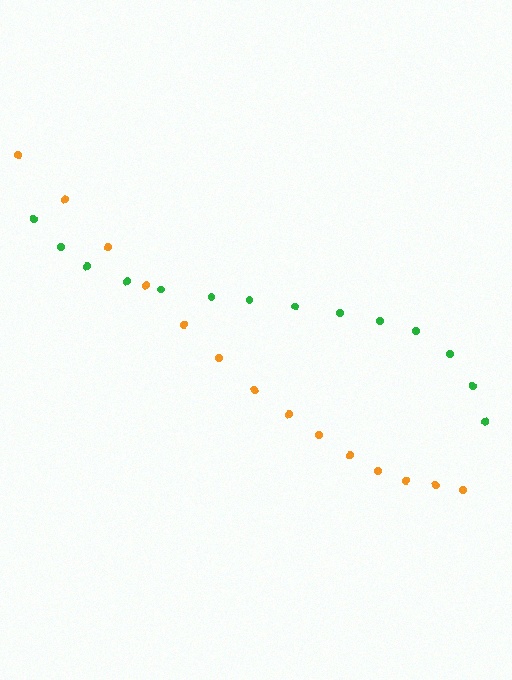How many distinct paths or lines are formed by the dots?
There are 2 distinct paths.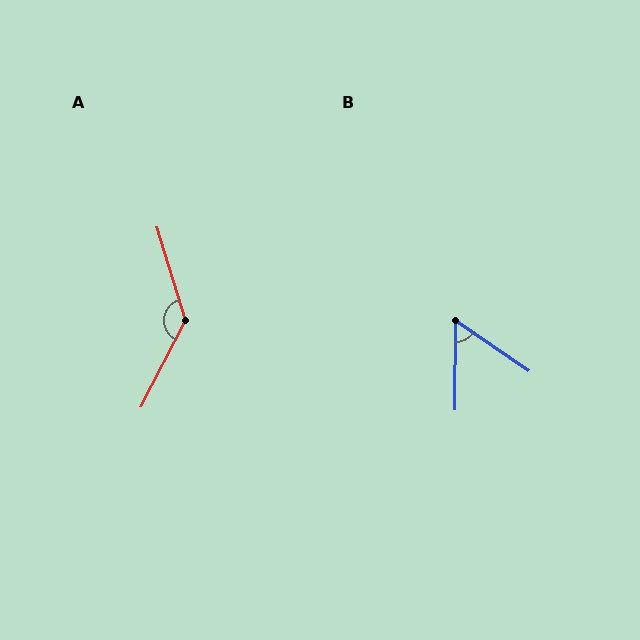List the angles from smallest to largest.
B (56°), A (136°).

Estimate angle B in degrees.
Approximately 56 degrees.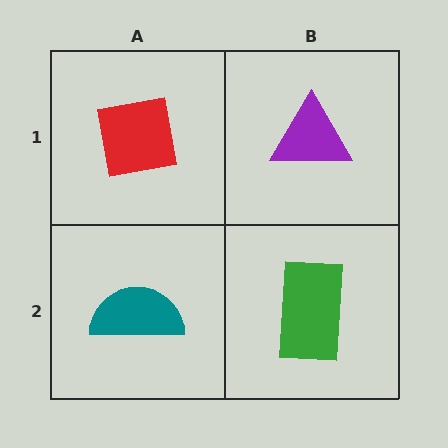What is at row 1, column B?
A purple triangle.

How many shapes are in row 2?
2 shapes.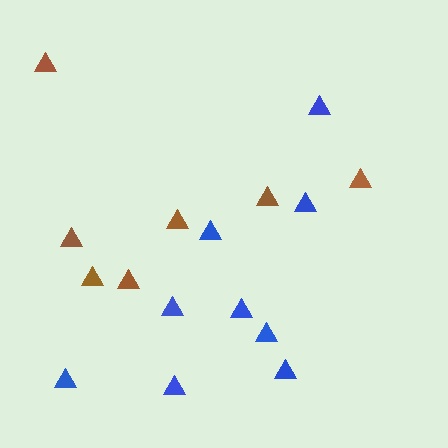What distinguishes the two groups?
There are 2 groups: one group of brown triangles (7) and one group of blue triangles (9).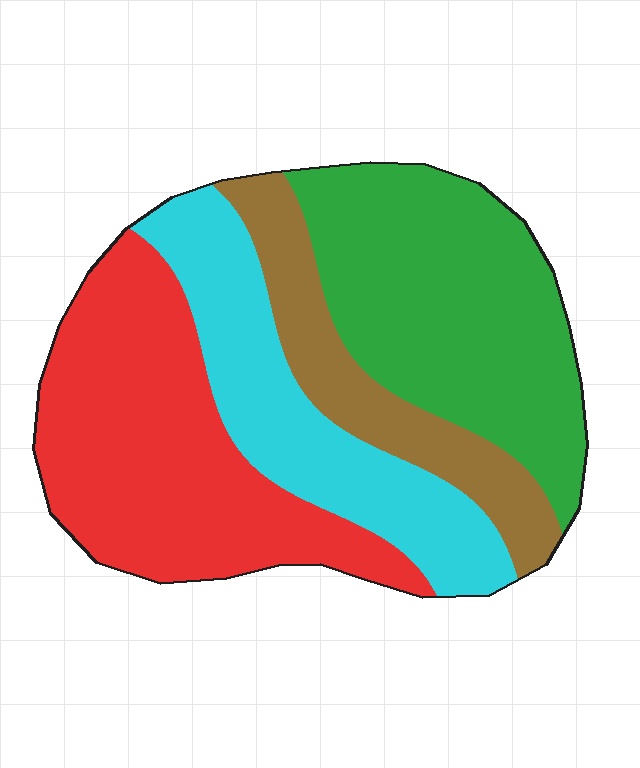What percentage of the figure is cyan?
Cyan covers roughly 20% of the figure.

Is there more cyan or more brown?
Cyan.